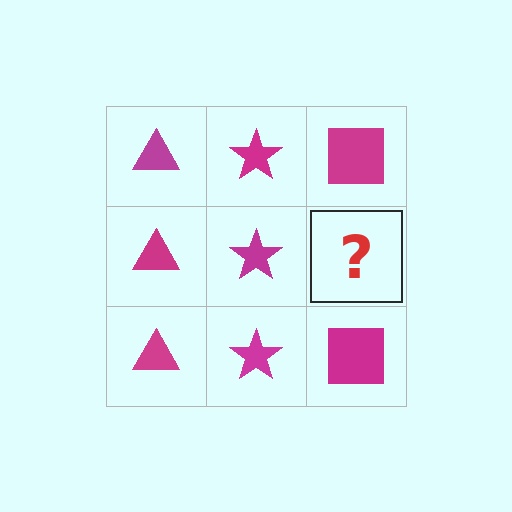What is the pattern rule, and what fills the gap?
The rule is that each column has a consistent shape. The gap should be filled with a magenta square.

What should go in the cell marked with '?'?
The missing cell should contain a magenta square.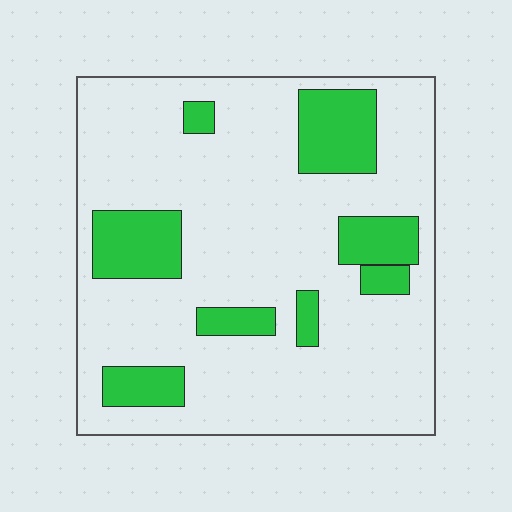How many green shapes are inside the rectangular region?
8.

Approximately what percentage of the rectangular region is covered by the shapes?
Approximately 20%.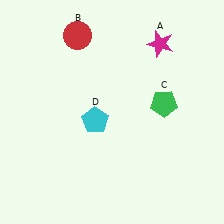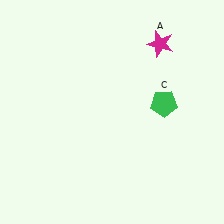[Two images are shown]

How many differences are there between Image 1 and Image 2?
There are 2 differences between the two images.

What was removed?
The cyan pentagon (D), the red circle (B) were removed in Image 2.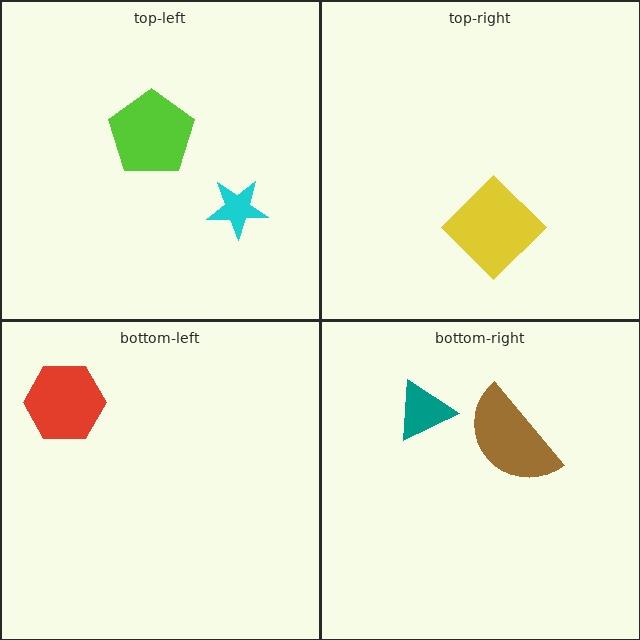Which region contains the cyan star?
The top-left region.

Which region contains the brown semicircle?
The bottom-right region.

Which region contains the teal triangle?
The bottom-right region.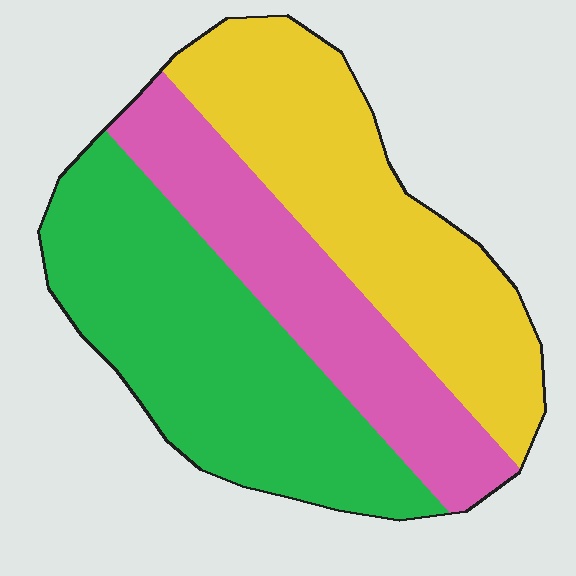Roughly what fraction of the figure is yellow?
Yellow takes up about one third (1/3) of the figure.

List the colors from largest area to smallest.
From largest to smallest: green, yellow, pink.